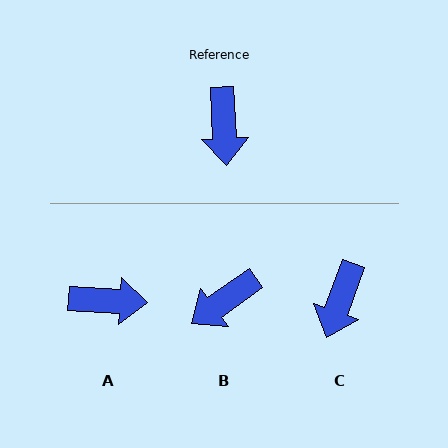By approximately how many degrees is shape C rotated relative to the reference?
Approximately 23 degrees clockwise.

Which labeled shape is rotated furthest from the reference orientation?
A, about 84 degrees away.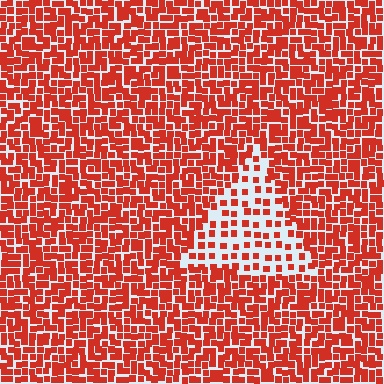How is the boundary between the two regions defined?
The boundary is defined by a change in element density (approximately 2.3x ratio). All elements are the same color, size, and shape.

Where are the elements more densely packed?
The elements are more densely packed outside the triangle boundary.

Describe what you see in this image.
The image contains small red elements arranged at two different densities. A triangle-shaped region is visible where the elements are less densely packed than the surrounding area.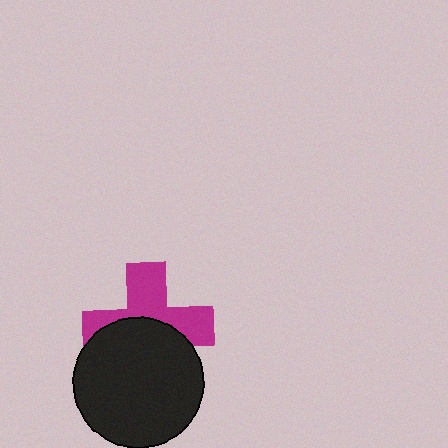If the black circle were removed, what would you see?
You would see the complete magenta cross.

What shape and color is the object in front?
The object in front is a black circle.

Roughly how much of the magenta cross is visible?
About half of it is visible (roughly 51%).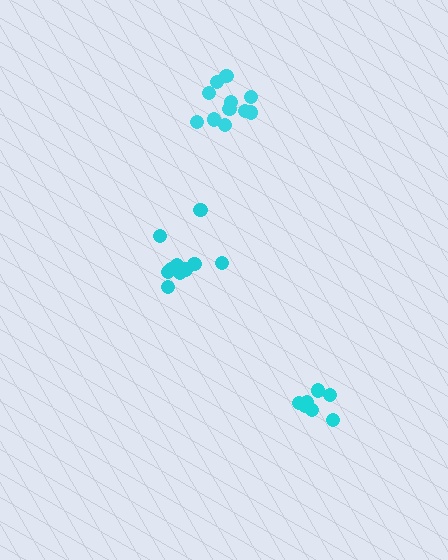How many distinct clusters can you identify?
There are 3 distinct clusters.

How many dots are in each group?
Group 1: 11 dots, Group 2: 7 dots, Group 3: 10 dots (28 total).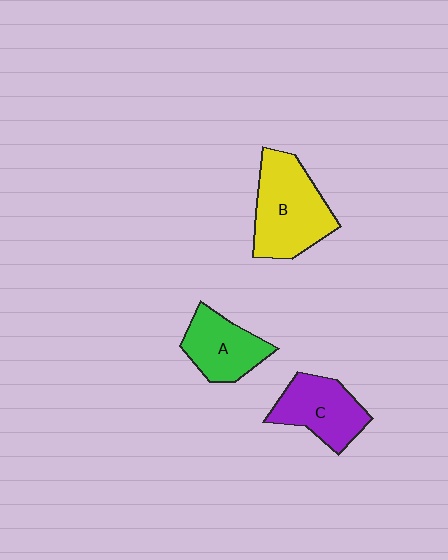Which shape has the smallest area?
Shape A (green).